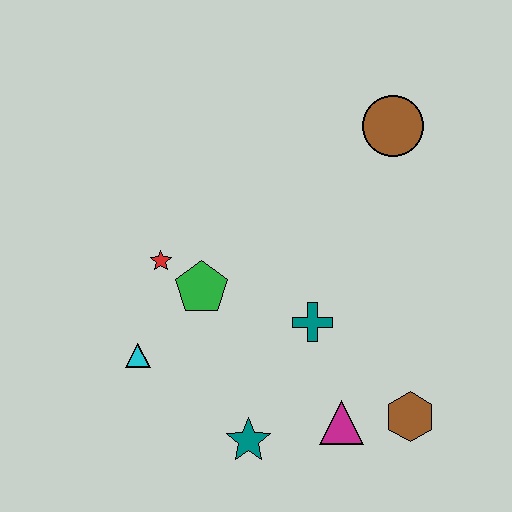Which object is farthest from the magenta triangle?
The brown circle is farthest from the magenta triangle.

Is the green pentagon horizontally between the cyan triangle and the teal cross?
Yes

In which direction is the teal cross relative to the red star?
The teal cross is to the right of the red star.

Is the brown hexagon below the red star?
Yes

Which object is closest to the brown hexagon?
The magenta triangle is closest to the brown hexagon.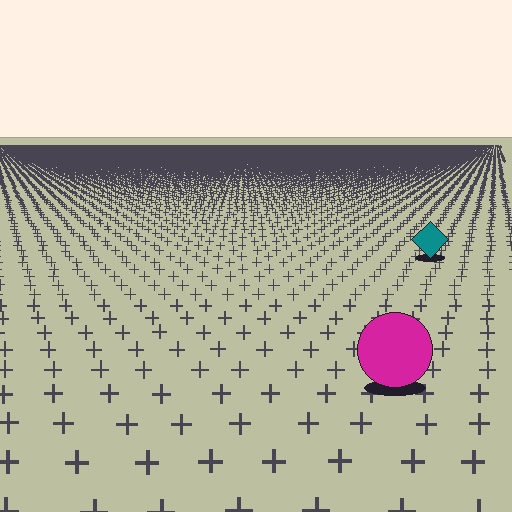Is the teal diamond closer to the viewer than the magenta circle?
No. The magenta circle is closer — you can tell from the texture gradient: the ground texture is coarser near it.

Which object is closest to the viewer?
The magenta circle is closest. The texture marks near it are larger and more spread out.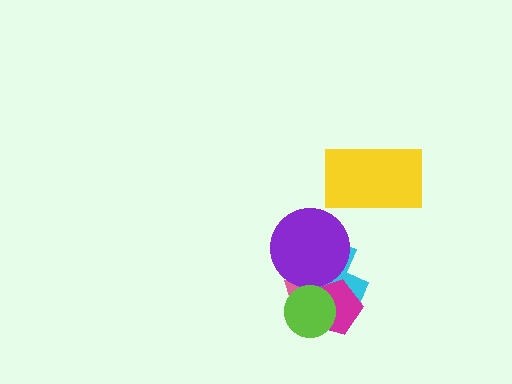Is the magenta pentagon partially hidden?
Yes, it is partially covered by another shape.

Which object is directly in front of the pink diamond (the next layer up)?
The cyan cross is directly in front of the pink diamond.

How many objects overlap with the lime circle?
3 objects overlap with the lime circle.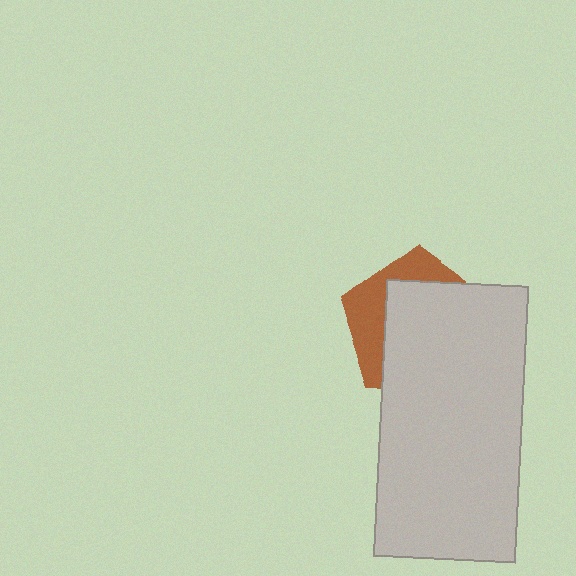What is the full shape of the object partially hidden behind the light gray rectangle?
The partially hidden object is a brown pentagon.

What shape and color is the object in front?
The object in front is a light gray rectangle.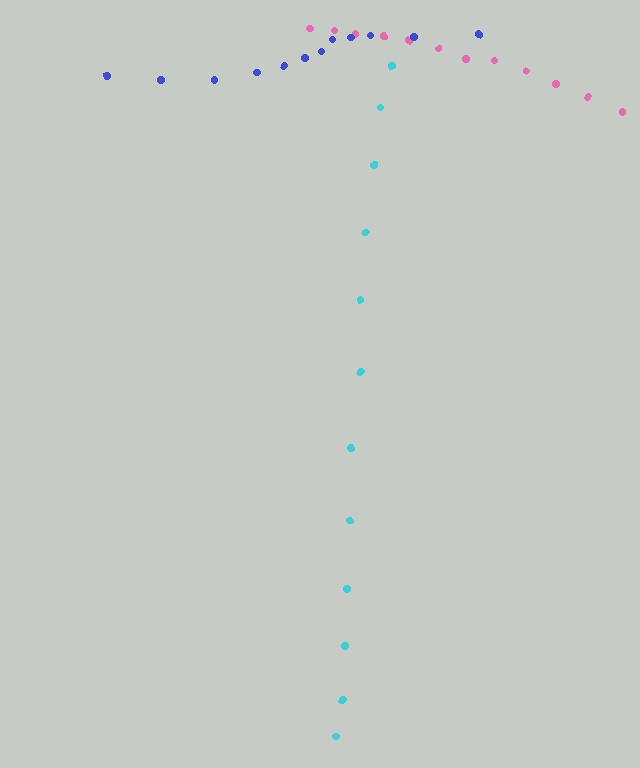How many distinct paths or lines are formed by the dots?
There are 3 distinct paths.